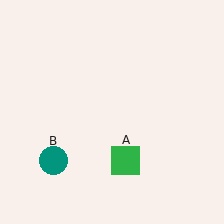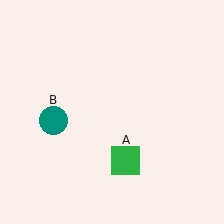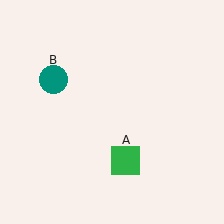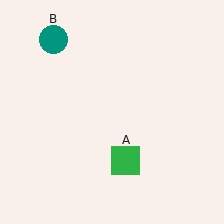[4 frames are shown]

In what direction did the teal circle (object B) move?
The teal circle (object B) moved up.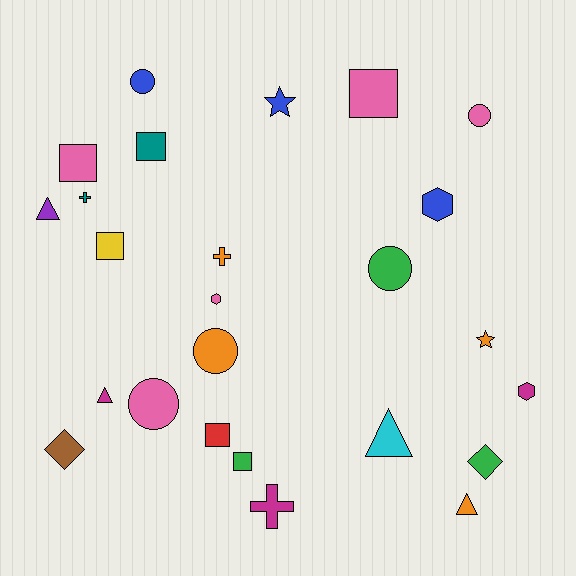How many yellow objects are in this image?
There is 1 yellow object.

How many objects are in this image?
There are 25 objects.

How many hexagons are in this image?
There are 3 hexagons.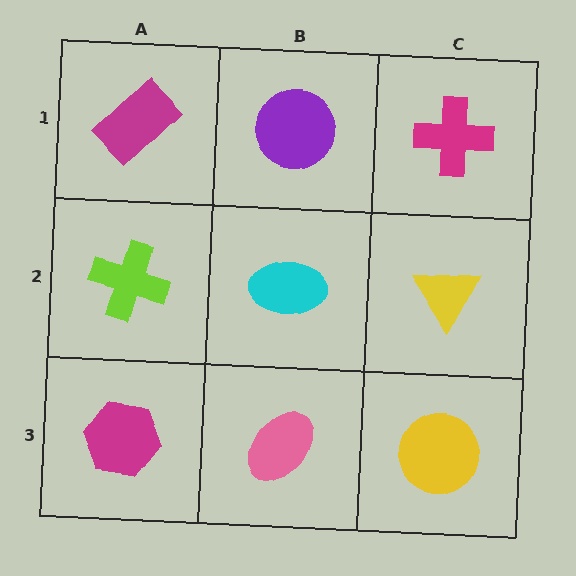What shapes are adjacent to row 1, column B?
A cyan ellipse (row 2, column B), a magenta rectangle (row 1, column A), a magenta cross (row 1, column C).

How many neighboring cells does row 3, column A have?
2.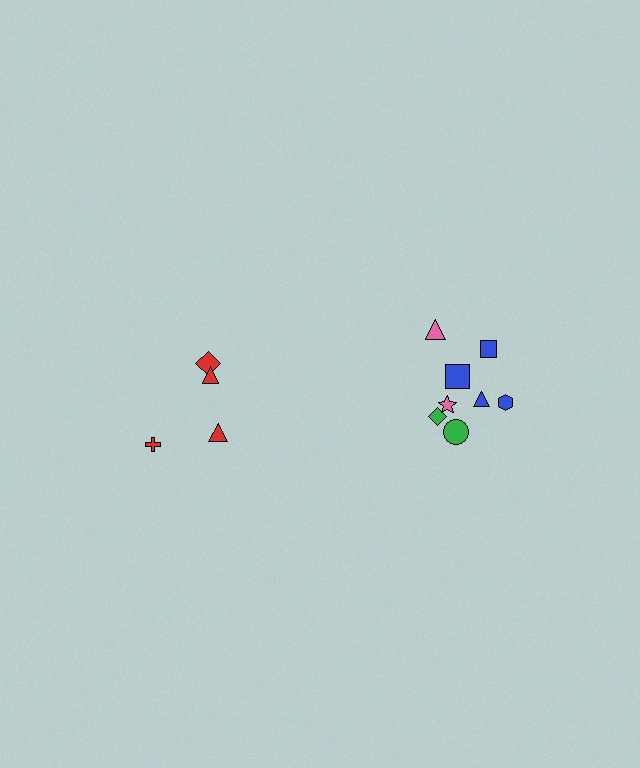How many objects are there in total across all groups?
There are 12 objects.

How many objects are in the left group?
There are 4 objects.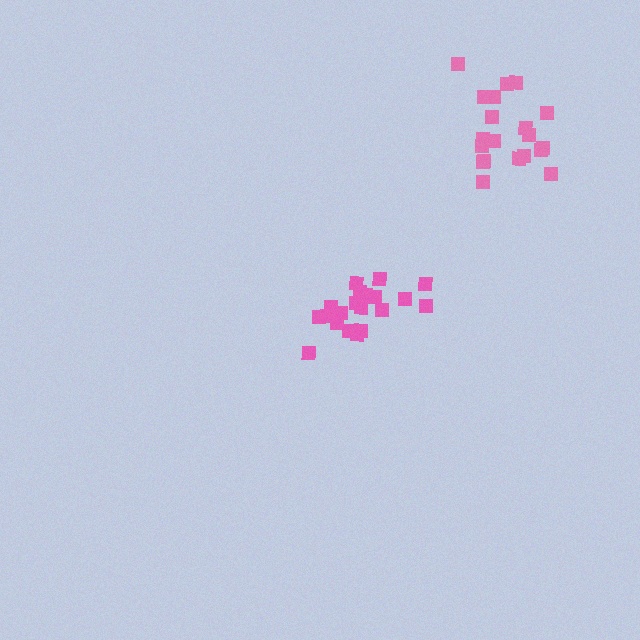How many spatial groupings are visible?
There are 2 spatial groupings.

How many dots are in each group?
Group 1: 20 dots, Group 2: 20 dots (40 total).